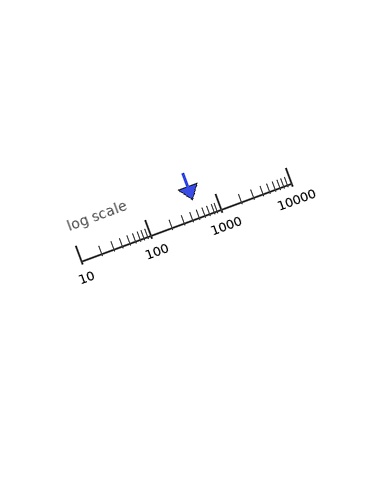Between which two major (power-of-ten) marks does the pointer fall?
The pointer is between 100 and 1000.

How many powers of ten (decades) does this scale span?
The scale spans 3 decades, from 10 to 10000.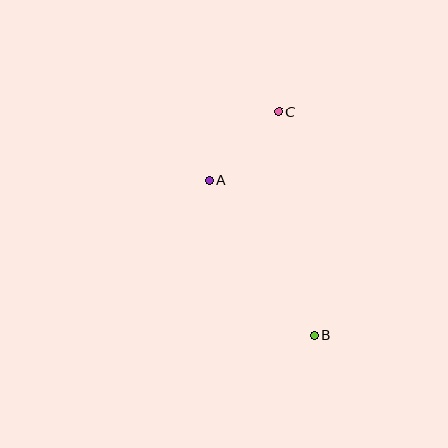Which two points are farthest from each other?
Points B and C are farthest from each other.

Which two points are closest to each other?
Points A and C are closest to each other.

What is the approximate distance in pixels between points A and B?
The distance between A and B is approximately 187 pixels.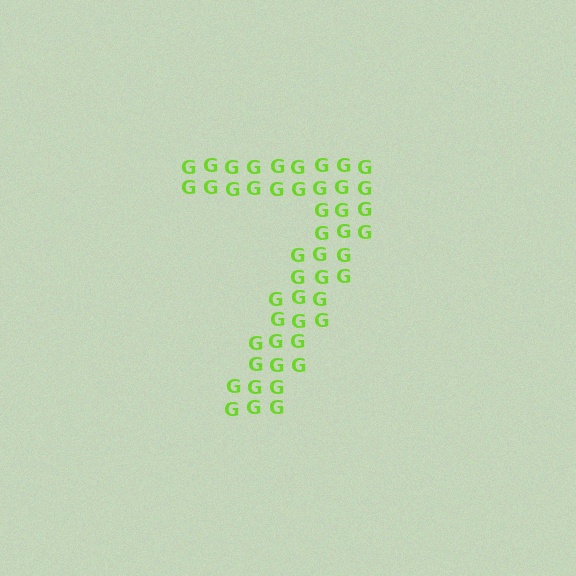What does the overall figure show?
The overall figure shows the digit 7.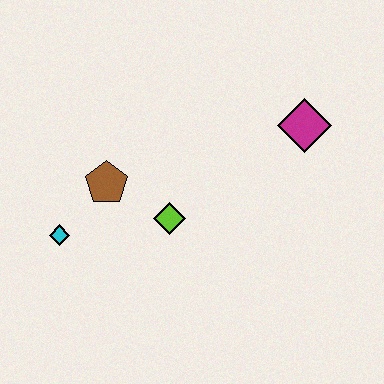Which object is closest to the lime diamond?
The brown pentagon is closest to the lime diamond.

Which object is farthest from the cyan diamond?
The magenta diamond is farthest from the cyan diamond.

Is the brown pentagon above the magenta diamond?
No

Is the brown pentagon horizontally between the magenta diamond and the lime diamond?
No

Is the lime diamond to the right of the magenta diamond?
No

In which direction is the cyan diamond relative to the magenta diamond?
The cyan diamond is to the left of the magenta diamond.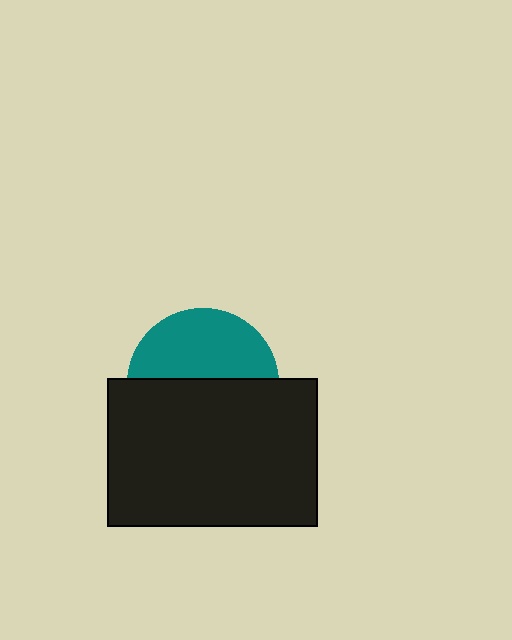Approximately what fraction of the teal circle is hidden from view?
Roughly 55% of the teal circle is hidden behind the black rectangle.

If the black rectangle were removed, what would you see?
You would see the complete teal circle.